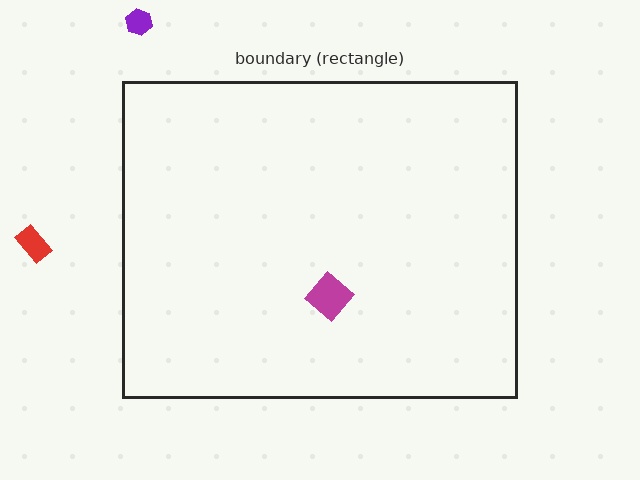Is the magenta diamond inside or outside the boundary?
Inside.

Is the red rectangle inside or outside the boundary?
Outside.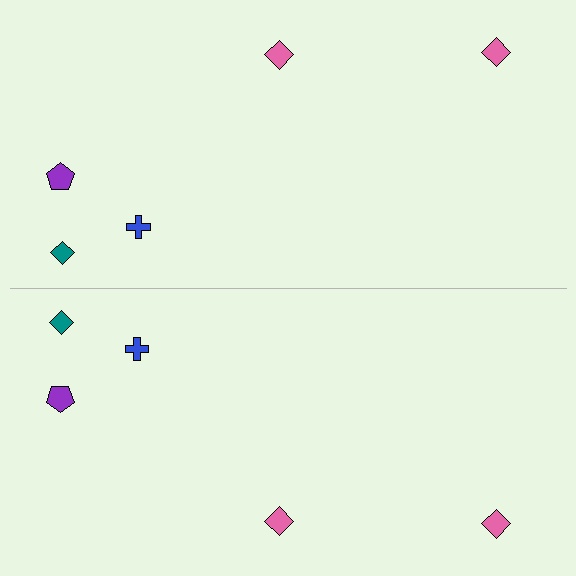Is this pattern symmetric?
Yes, this pattern has bilateral (reflection) symmetry.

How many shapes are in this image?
There are 10 shapes in this image.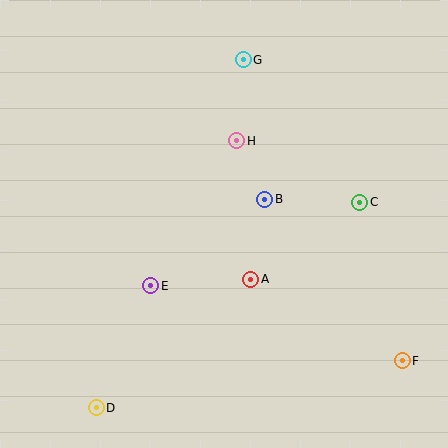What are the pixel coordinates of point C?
Point C is at (360, 202).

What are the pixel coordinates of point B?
Point B is at (265, 199).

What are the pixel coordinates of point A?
Point A is at (251, 279).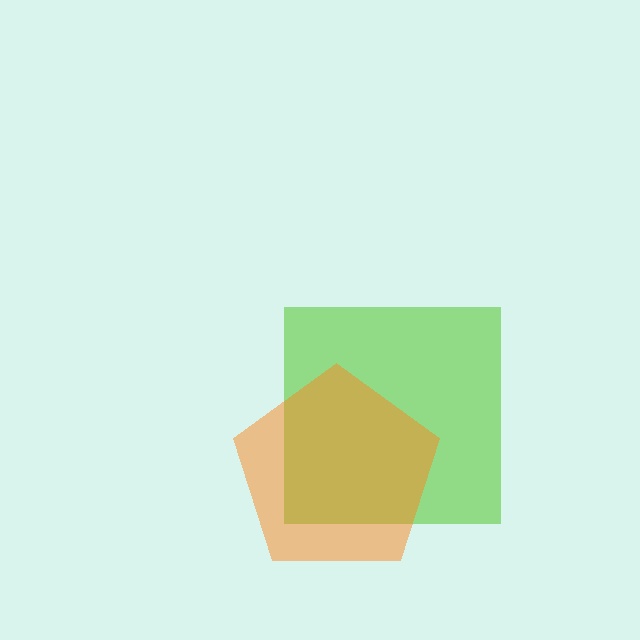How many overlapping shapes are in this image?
There are 2 overlapping shapes in the image.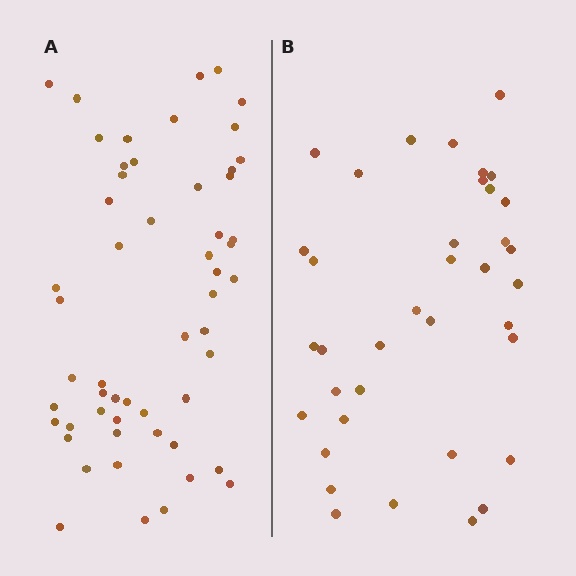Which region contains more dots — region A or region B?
Region A (the left region) has more dots.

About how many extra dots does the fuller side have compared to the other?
Region A has approximately 20 more dots than region B.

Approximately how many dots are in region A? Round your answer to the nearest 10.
About 60 dots. (The exact count is 55, which rounds to 60.)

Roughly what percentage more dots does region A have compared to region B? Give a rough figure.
About 50% more.